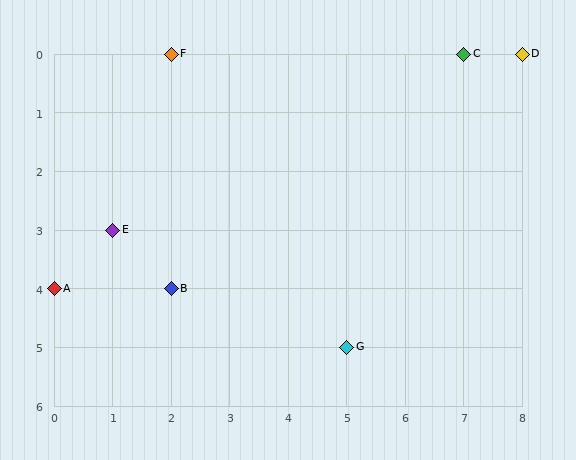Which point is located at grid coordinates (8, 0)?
Point D is at (8, 0).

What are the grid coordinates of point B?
Point B is at grid coordinates (2, 4).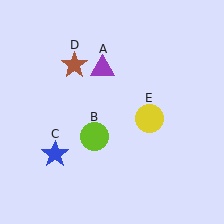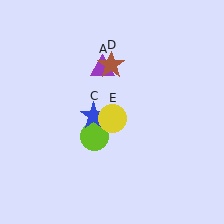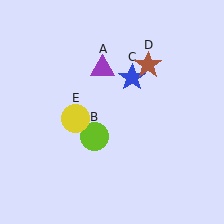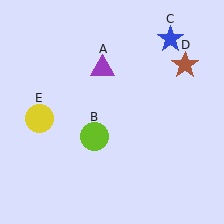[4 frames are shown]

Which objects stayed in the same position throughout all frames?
Purple triangle (object A) and lime circle (object B) remained stationary.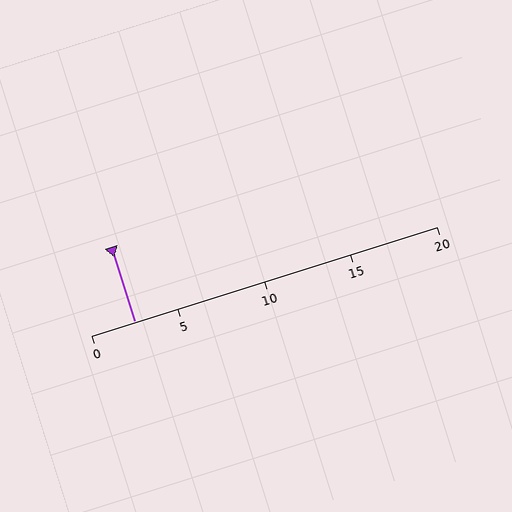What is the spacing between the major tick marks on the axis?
The major ticks are spaced 5 apart.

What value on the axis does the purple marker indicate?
The marker indicates approximately 2.5.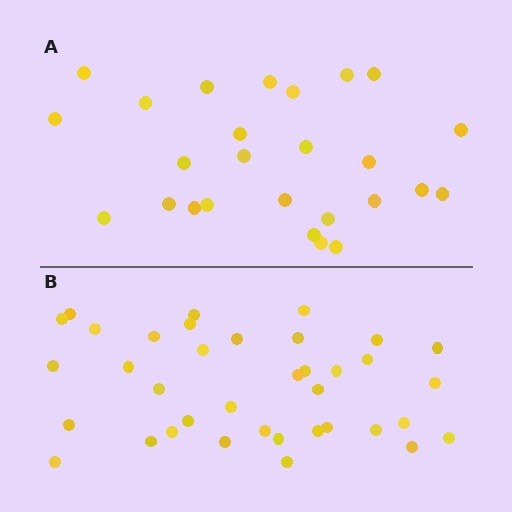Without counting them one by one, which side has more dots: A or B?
Region B (the bottom region) has more dots.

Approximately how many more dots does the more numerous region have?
Region B has roughly 12 or so more dots than region A.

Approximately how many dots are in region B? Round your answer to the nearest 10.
About 40 dots. (The exact count is 37, which rounds to 40.)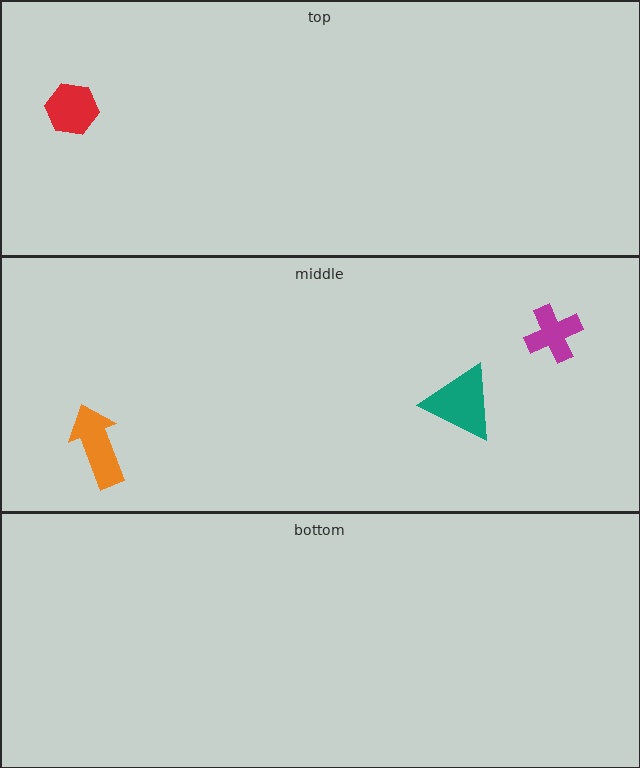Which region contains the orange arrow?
The middle region.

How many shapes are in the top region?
1.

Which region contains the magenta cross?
The middle region.